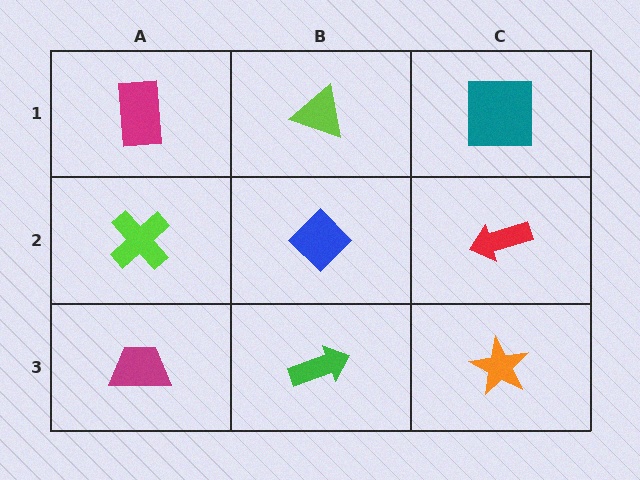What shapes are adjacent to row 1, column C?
A red arrow (row 2, column C), a lime triangle (row 1, column B).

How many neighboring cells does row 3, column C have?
2.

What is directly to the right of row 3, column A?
A green arrow.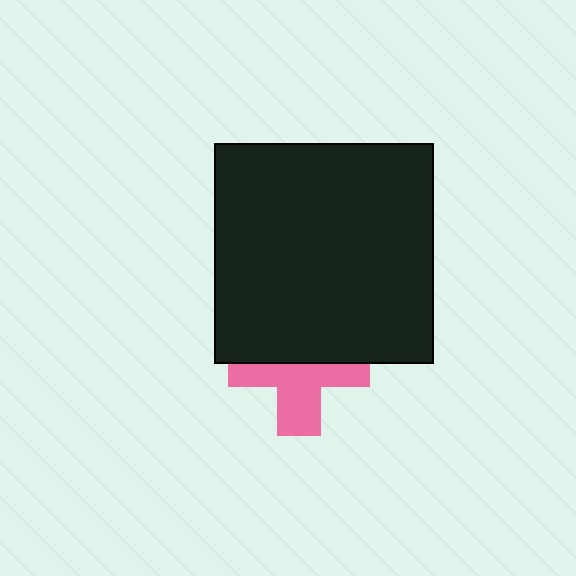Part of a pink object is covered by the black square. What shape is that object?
It is a cross.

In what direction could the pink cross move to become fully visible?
The pink cross could move down. That would shift it out from behind the black square entirely.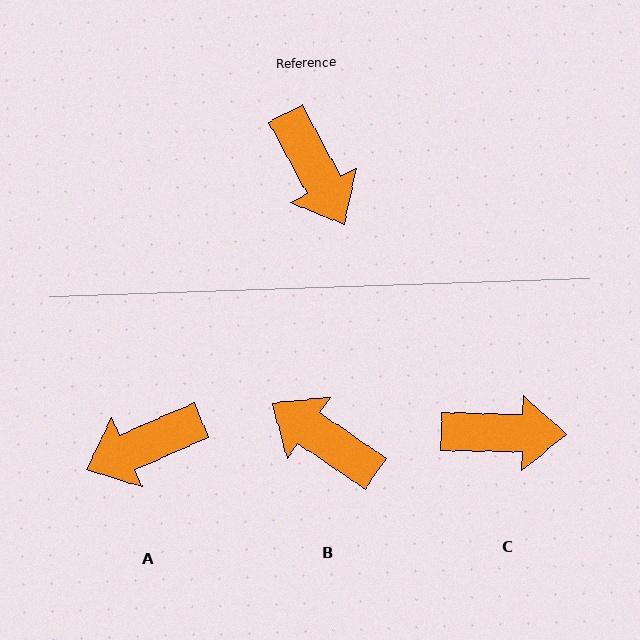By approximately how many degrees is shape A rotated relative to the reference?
Approximately 94 degrees clockwise.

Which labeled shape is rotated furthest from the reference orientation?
B, about 152 degrees away.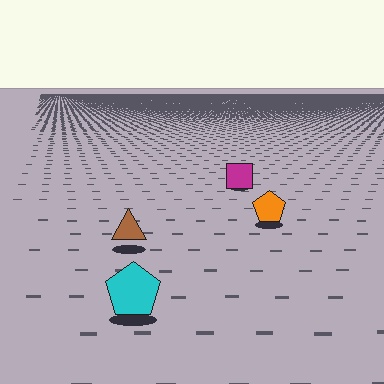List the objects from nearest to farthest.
From nearest to farthest: the cyan pentagon, the brown triangle, the orange pentagon, the magenta square.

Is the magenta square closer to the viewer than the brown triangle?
No. The brown triangle is closer — you can tell from the texture gradient: the ground texture is coarser near it.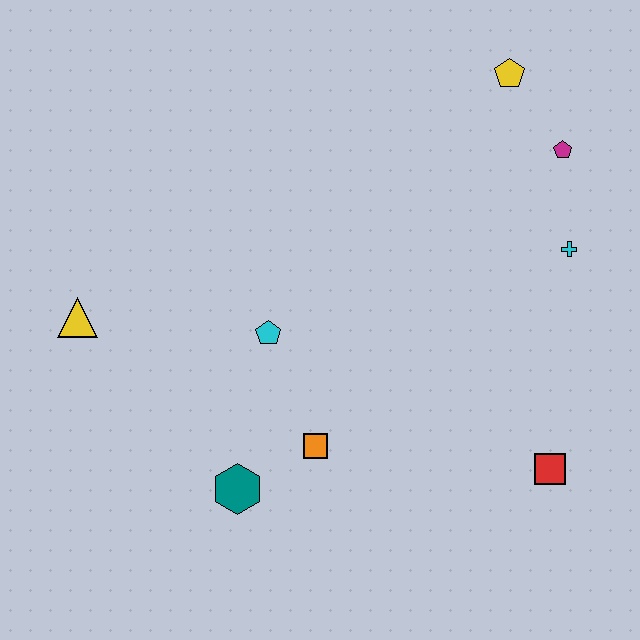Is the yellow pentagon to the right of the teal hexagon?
Yes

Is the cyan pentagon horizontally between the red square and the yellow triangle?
Yes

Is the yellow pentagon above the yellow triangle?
Yes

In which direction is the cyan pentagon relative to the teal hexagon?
The cyan pentagon is above the teal hexagon.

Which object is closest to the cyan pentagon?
The orange square is closest to the cyan pentagon.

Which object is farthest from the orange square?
The yellow pentagon is farthest from the orange square.